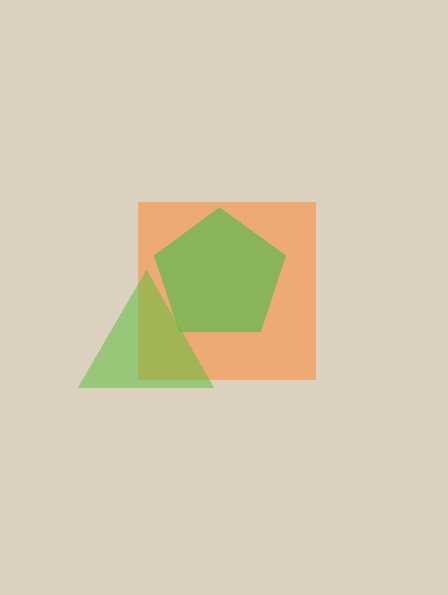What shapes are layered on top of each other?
The layered shapes are: an orange square, a green pentagon, a lime triangle.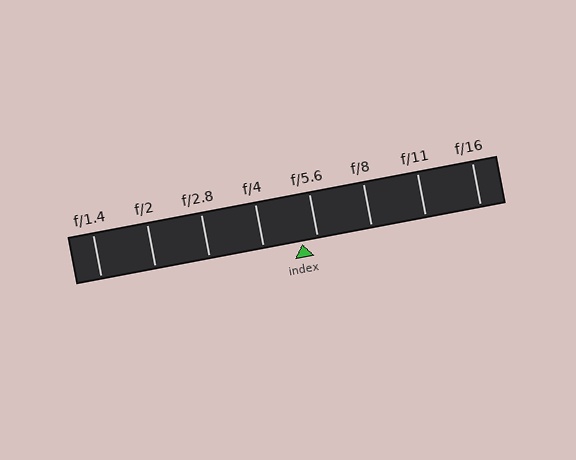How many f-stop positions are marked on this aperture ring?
There are 8 f-stop positions marked.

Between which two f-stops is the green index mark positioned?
The index mark is between f/4 and f/5.6.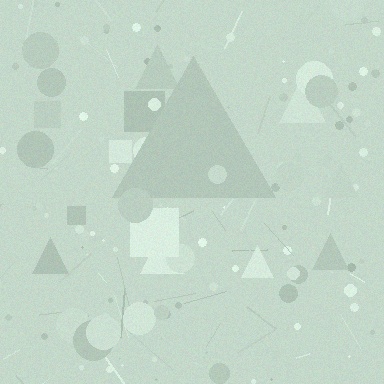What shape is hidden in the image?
A triangle is hidden in the image.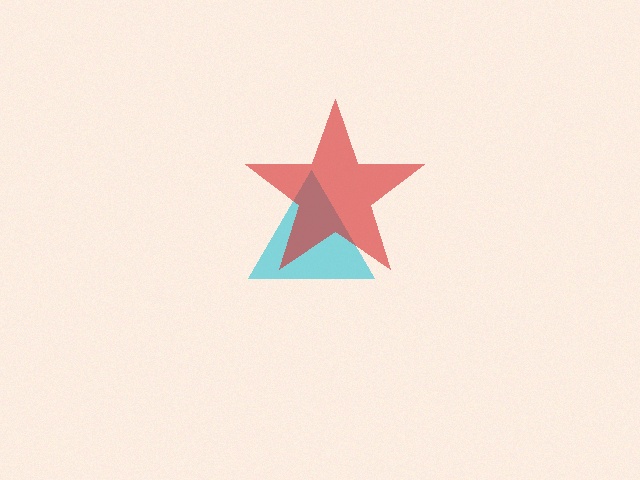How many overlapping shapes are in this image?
There are 2 overlapping shapes in the image.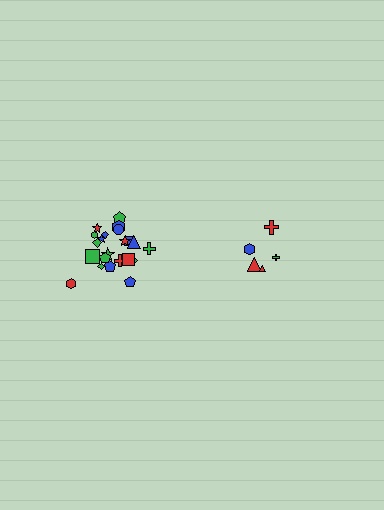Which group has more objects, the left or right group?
The left group.